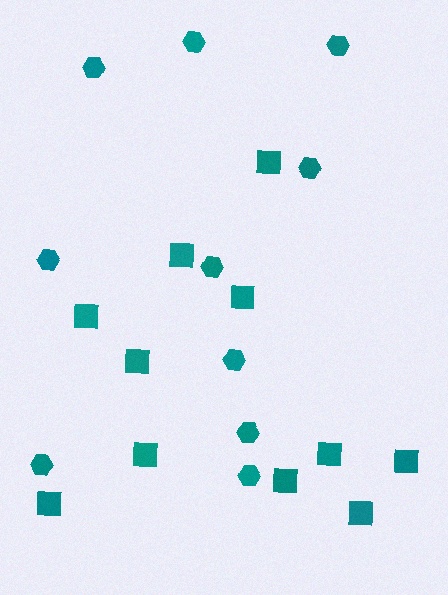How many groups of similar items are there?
There are 2 groups: one group of hexagons (10) and one group of squares (11).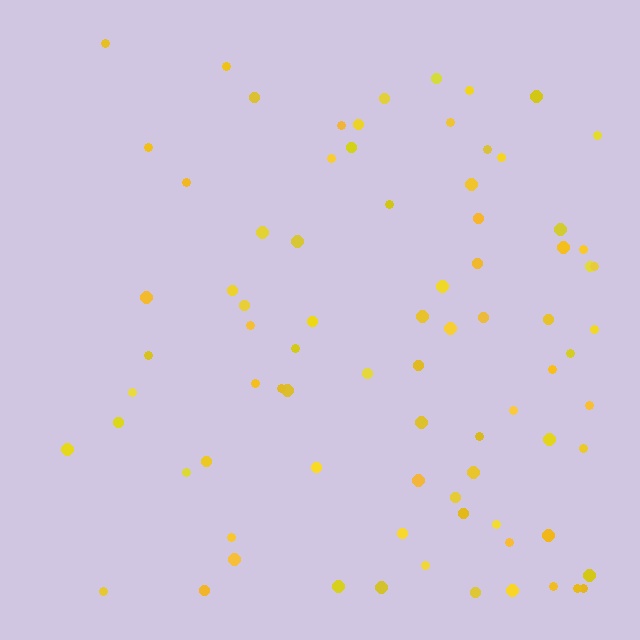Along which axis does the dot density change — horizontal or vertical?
Horizontal.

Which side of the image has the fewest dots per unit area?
The left.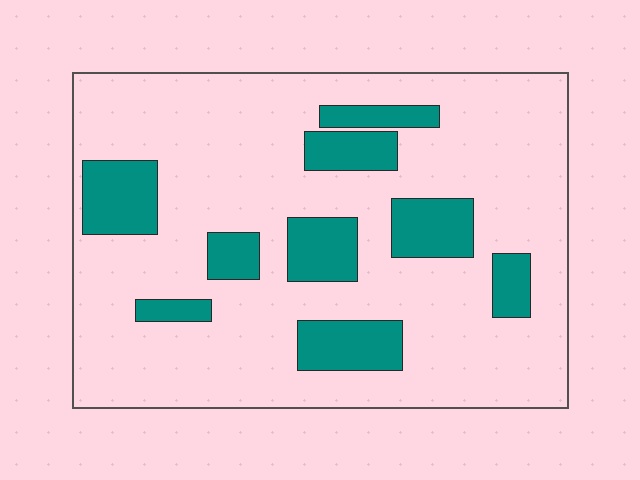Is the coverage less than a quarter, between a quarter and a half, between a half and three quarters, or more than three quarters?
Less than a quarter.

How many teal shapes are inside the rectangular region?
9.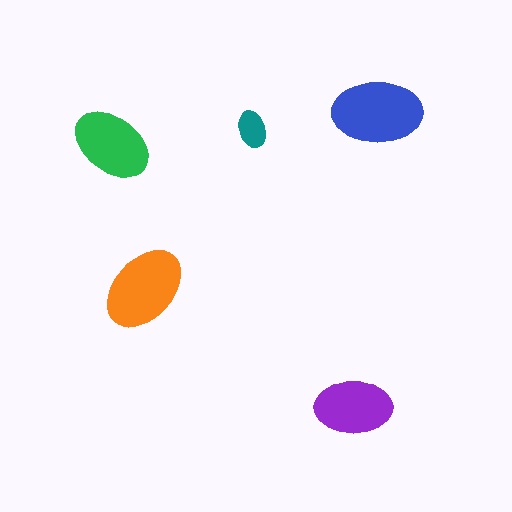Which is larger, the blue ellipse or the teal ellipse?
The blue one.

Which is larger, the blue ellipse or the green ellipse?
The blue one.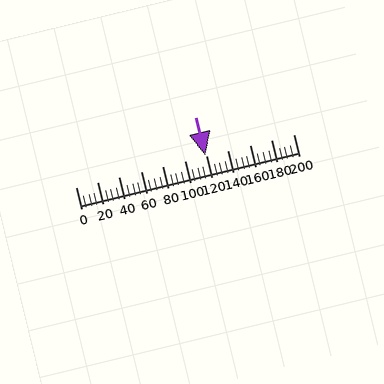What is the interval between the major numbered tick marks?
The major tick marks are spaced 20 units apart.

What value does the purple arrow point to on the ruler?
The purple arrow points to approximately 119.